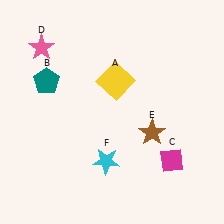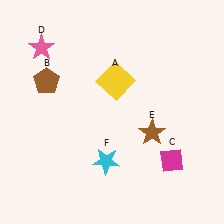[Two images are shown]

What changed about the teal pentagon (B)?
In Image 1, B is teal. In Image 2, it changed to brown.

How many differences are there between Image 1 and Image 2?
There is 1 difference between the two images.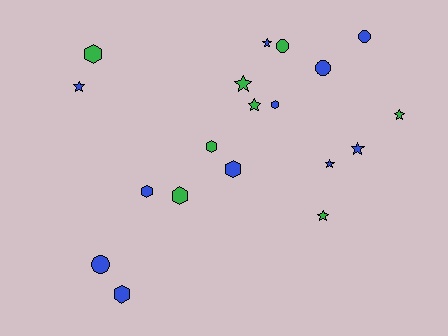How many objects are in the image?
There are 19 objects.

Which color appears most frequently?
Blue, with 11 objects.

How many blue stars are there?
There are 4 blue stars.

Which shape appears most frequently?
Star, with 8 objects.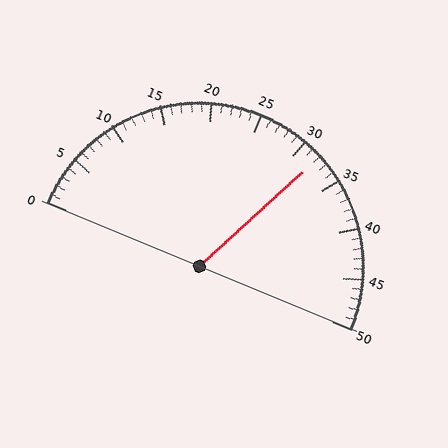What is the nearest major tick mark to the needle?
The nearest major tick mark is 30.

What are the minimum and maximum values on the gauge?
The gauge ranges from 0 to 50.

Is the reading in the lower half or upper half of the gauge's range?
The reading is in the upper half of the range (0 to 50).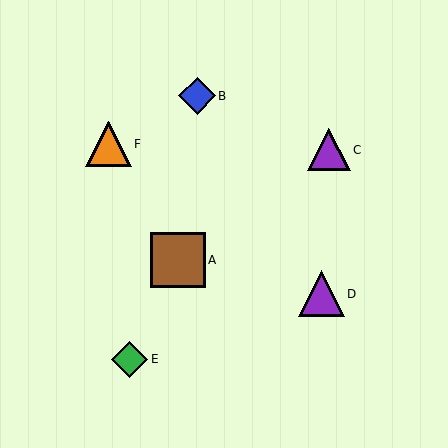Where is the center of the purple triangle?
The center of the purple triangle is at (329, 150).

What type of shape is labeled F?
Shape F is an orange triangle.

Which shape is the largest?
The brown square (labeled A) is the largest.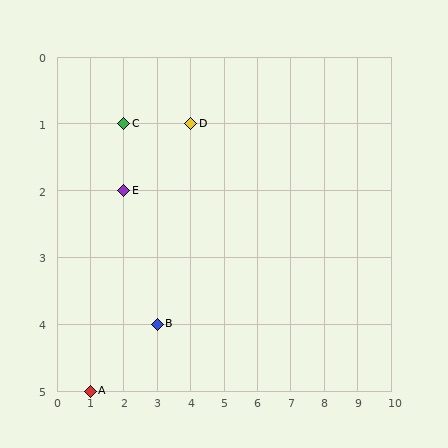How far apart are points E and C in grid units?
Points E and C are 1 row apart.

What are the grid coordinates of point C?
Point C is at grid coordinates (2, 1).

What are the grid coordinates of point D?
Point D is at grid coordinates (4, 1).